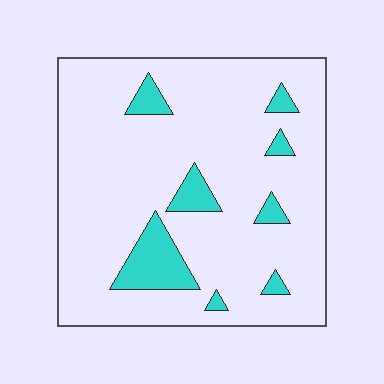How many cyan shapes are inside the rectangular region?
8.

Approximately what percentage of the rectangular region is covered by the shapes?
Approximately 10%.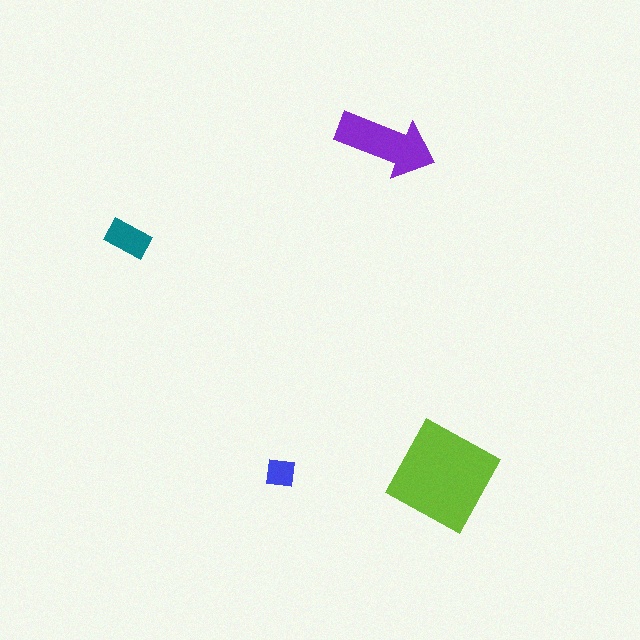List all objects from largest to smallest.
The lime square, the purple arrow, the teal rectangle, the blue square.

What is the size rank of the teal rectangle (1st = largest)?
3rd.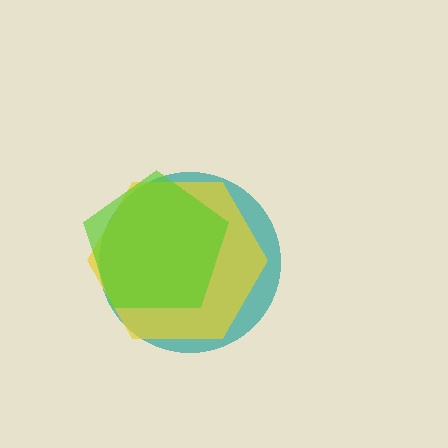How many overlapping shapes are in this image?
There are 3 overlapping shapes in the image.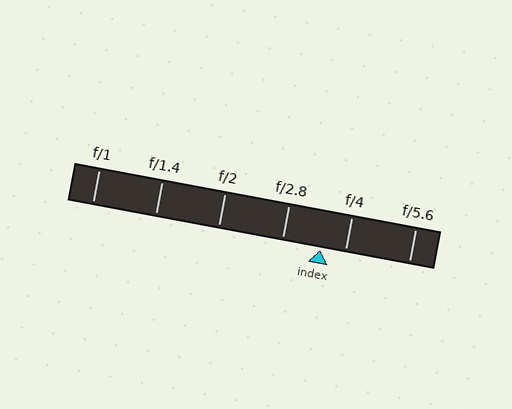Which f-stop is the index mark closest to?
The index mark is closest to f/4.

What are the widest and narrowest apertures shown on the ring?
The widest aperture shown is f/1 and the narrowest is f/5.6.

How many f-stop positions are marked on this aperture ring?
There are 6 f-stop positions marked.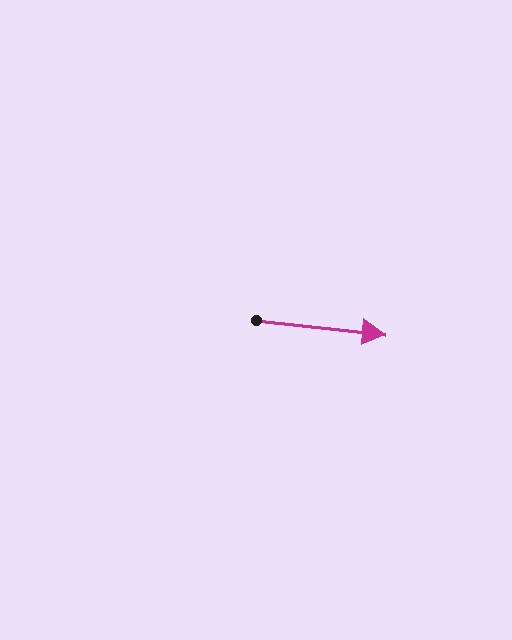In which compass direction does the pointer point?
East.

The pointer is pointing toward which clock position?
Roughly 3 o'clock.